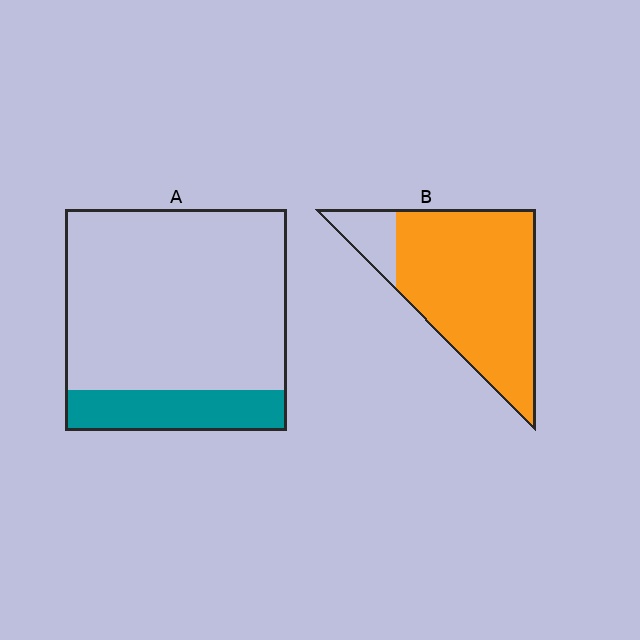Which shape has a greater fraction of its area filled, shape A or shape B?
Shape B.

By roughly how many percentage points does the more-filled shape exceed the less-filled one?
By roughly 70 percentage points (B over A).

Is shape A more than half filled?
No.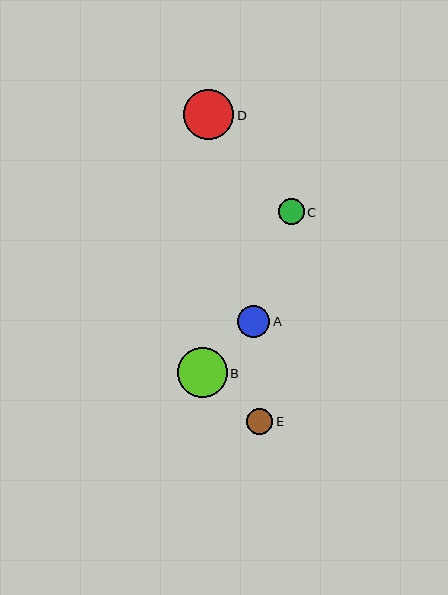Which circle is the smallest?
Circle C is the smallest with a size of approximately 26 pixels.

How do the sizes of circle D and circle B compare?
Circle D and circle B are approximately the same size.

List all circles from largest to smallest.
From largest to smallest: D, B, A, E, C.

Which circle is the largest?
Circle D is the largest with a size of approximately 51 pixels.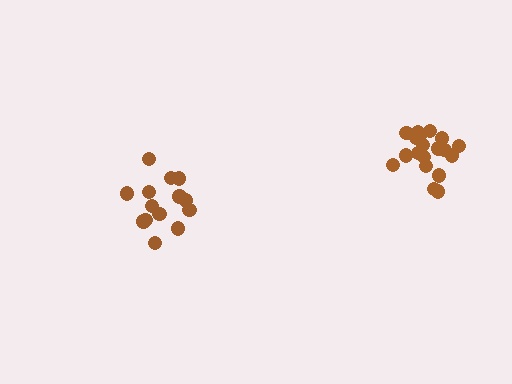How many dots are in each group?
Group 1: 15 dots, Group 2: 20 dots (35 total).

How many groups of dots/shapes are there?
There are 2 groups.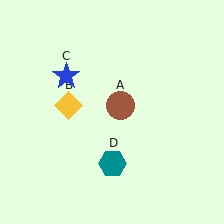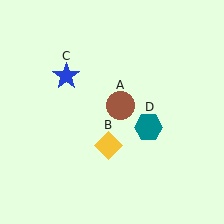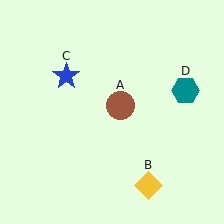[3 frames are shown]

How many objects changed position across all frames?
2 objects changed position: yellow diamond (object B), teal hexagon (object D).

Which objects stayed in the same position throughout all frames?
Brown circle (object A) and blue star (object C) remained stationary.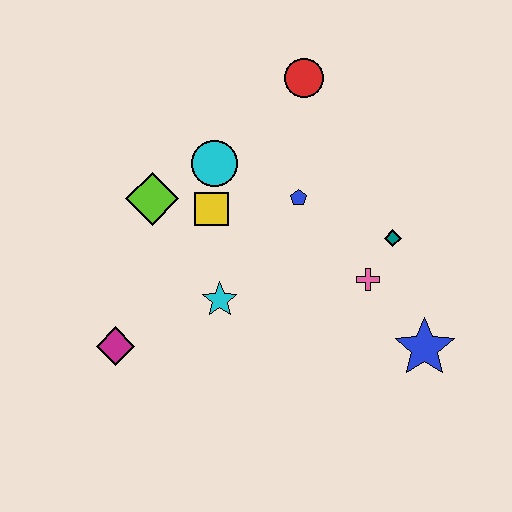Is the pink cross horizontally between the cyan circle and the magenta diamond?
No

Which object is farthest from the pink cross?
The magenta diamond is farthest from the pink cross.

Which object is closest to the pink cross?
The teal diamond is closest to the pink cross.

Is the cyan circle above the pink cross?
Yes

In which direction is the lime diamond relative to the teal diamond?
The lime diamond is to the left of the teal diamond.